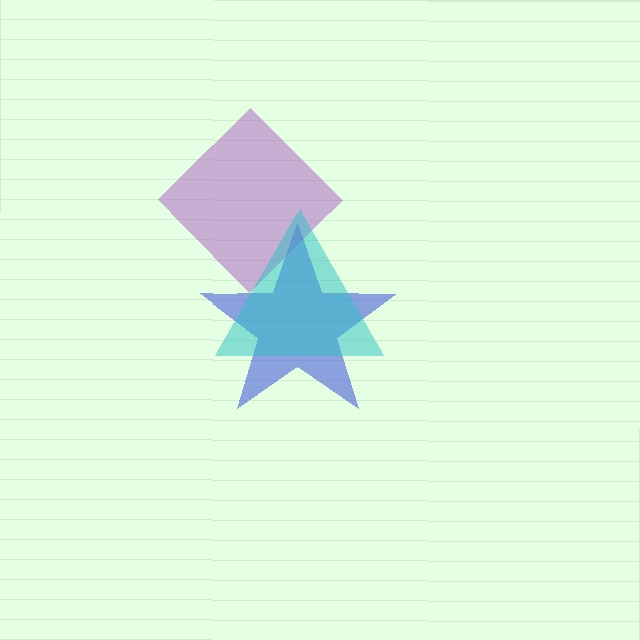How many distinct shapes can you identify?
There are 3 distinct shapes: a blue star, a purple diamond, a cyan triangle.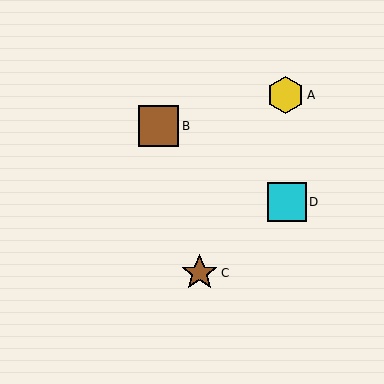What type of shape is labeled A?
Shape A is a yellow hexagon.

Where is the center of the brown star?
The center of the brown star is at (199, 273).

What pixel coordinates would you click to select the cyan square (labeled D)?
Click at (287, 202) to select the cyan square D.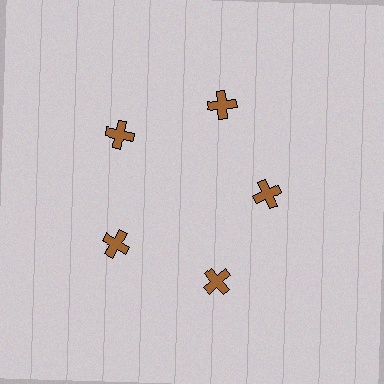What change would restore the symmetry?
The symmetry would be restored by moving it outward, back onto the ring so that all 5 crosses sit at equal angles and equal distance from the center.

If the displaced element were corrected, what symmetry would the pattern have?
It would have 5-fold rotational symmetry — the pattern would map onto itself every 72 degrees.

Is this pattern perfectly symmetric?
No. The 5 brown crosses are arranged in a ring, but one element near the 3 o'clock position is pulled inward toward the center, breaking the 5-fold rotational symmetry.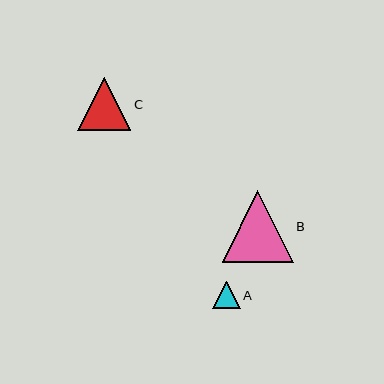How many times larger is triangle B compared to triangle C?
Triangle B is approximately 1.3 times the size of triangle C.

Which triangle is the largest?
Triangle B is the largest with a size of approximately 71 pixels.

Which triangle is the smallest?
Triangle A is the smallest with a size of approximately 27 pixels.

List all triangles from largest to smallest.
From largest to smallest: B, C, A.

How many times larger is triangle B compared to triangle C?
Triangle B is approximately 1.3 times the size of triangle C.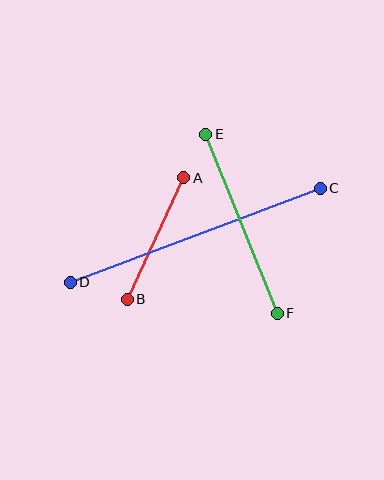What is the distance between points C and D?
The distance is approximately 267 pixels.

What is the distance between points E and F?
The distance is approximately 193 pixels.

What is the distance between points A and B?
The distance is approximately 134 pixels.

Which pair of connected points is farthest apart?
Points C and D are farthest apart.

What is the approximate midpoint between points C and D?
The midpoint is at approximately (195, 235) pixels.